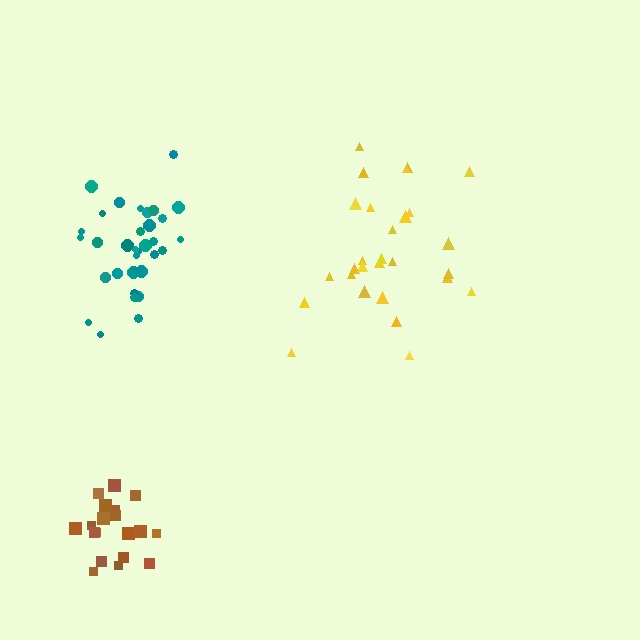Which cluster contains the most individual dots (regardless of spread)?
Teal (35).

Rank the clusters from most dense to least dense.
brown, teal, yellow.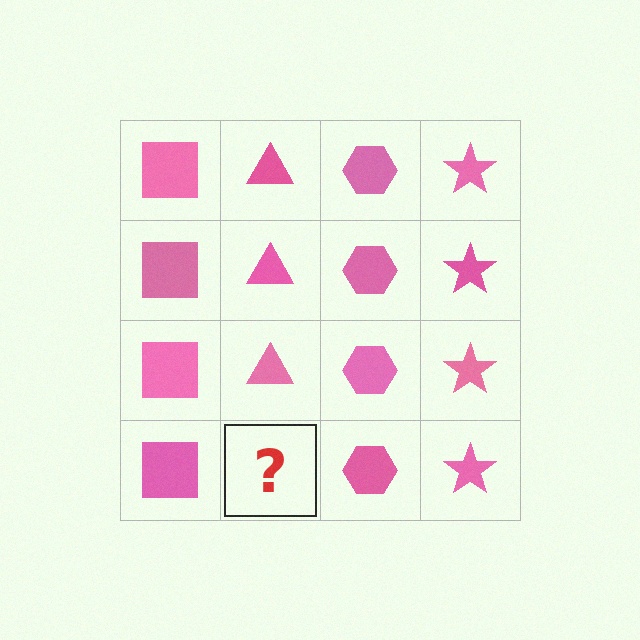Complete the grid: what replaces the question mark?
The question mark should be replaced with a pink triangle.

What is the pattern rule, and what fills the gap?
The rule is that each column has a consistent shape. The gap should be filled with a pink triangle.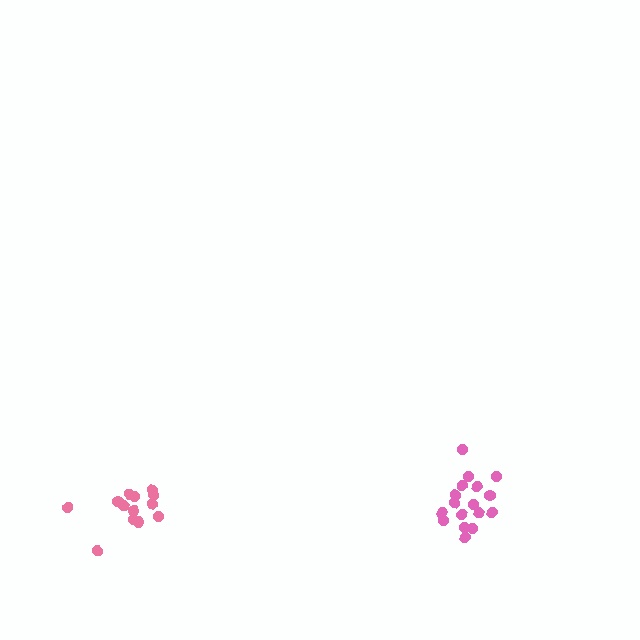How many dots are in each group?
Group 1: 13 dots, Group 2: 17 dots (30 total).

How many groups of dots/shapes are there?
There are 2 groups.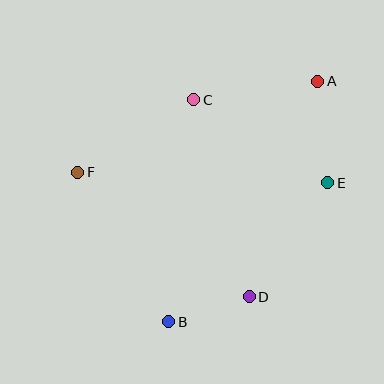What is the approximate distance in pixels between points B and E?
The distance between B and E is approximately 212 pixels.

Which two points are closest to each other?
Points B and D are closest to each other.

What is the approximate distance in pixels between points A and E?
The distance between A and E is approximately 102 pixels.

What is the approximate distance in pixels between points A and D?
The distance between A and D is approximately 226 pixels.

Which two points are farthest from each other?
Points A and B are farthest from each other.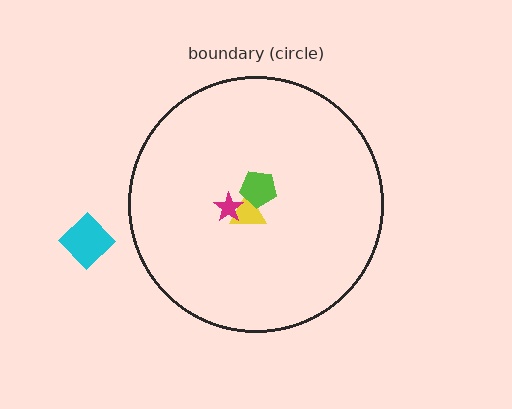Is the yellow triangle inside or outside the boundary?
Inside.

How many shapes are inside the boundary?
3 inside, 1 outside.